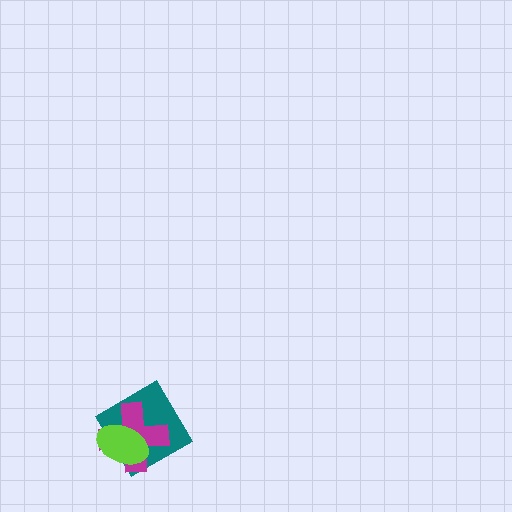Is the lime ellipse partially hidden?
No, no other shape covers it.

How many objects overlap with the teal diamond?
2 objects overlap with the teal diamond.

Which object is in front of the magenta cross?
The lime ellipse is in front of the magenta cross.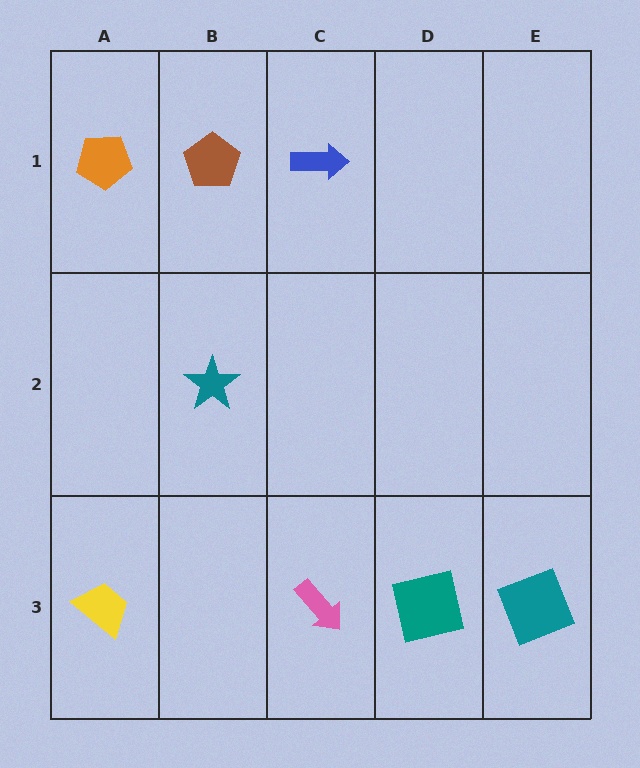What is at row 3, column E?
A teal square.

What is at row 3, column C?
A pink arrow.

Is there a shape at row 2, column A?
No, that cell is empty.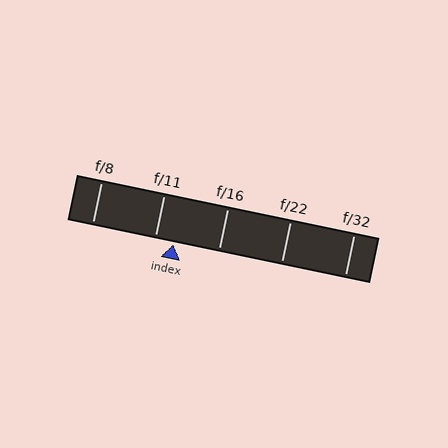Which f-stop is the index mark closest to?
The index mark is closest to f/11.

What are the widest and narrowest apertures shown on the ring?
The widest aperture shown is f/8 and the narrowest is f/32.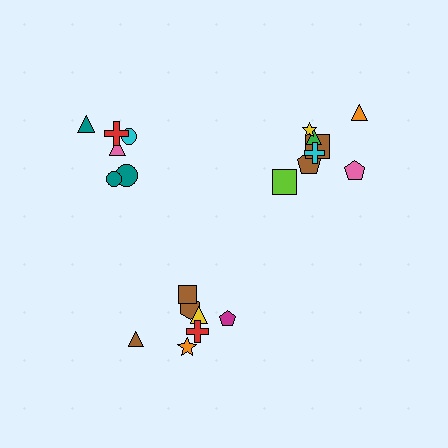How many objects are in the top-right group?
There are 8 objects.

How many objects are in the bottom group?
There are 7 objects.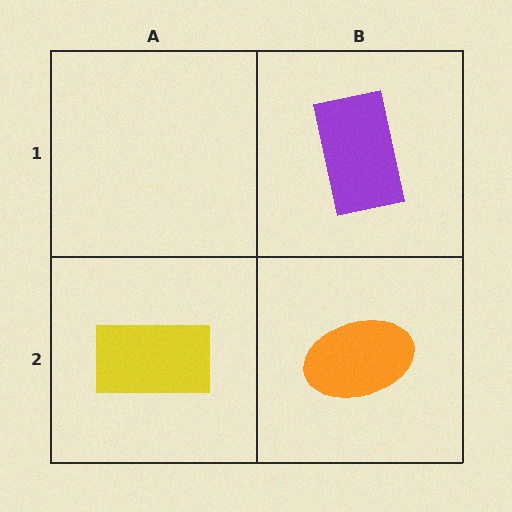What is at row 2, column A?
A yellow rectangle.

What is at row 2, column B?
An orange ellipse.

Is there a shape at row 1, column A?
No, that cell is empty.